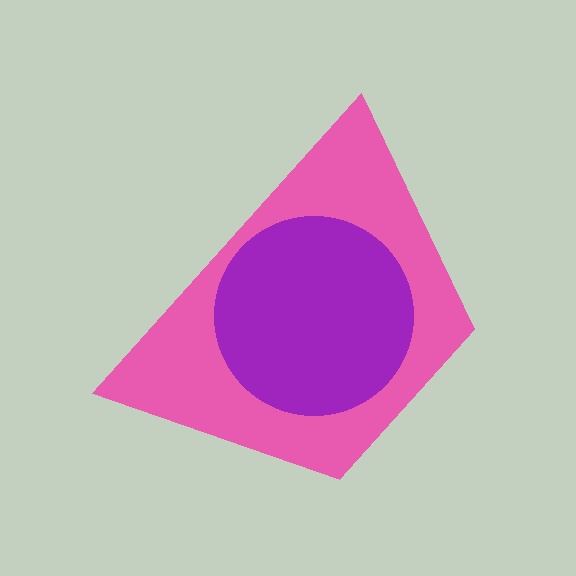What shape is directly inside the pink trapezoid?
The purple circle.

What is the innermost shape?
The purple circle.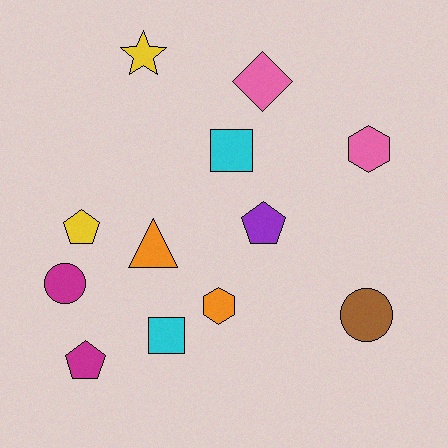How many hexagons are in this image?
There are 2 hexagons.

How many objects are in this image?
There are 12 objects.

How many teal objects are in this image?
There are no teal objects.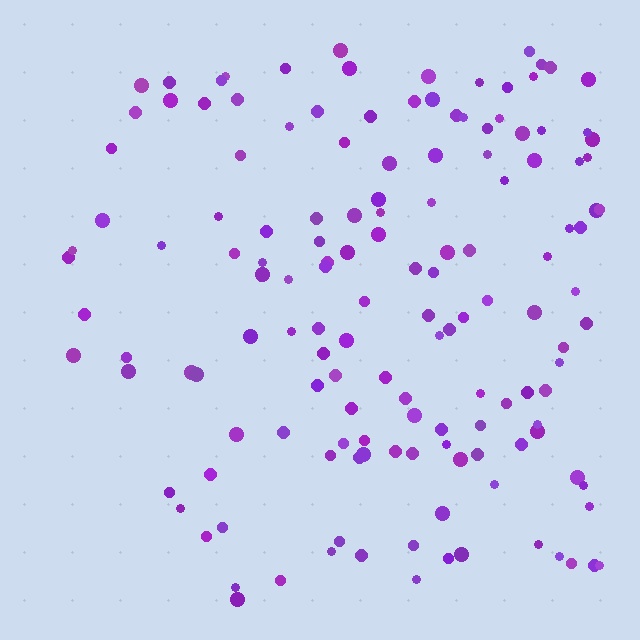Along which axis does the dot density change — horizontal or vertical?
Horizontal.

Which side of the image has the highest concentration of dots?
The right.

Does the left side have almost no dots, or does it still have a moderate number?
Still a moderate number, just noticeably fewer than the right.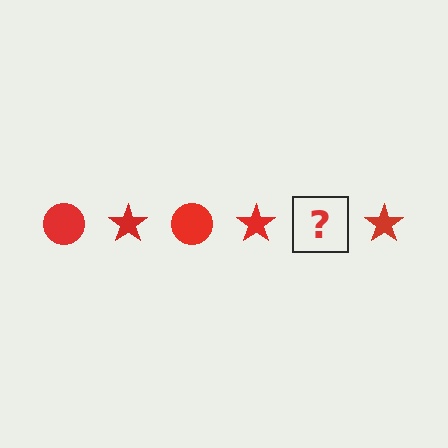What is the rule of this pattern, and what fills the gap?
The rule is that the pattern cycles through circle, star shapes in red. The gap should be filled with a red circle.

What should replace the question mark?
The question mark should be replaced with a red circle.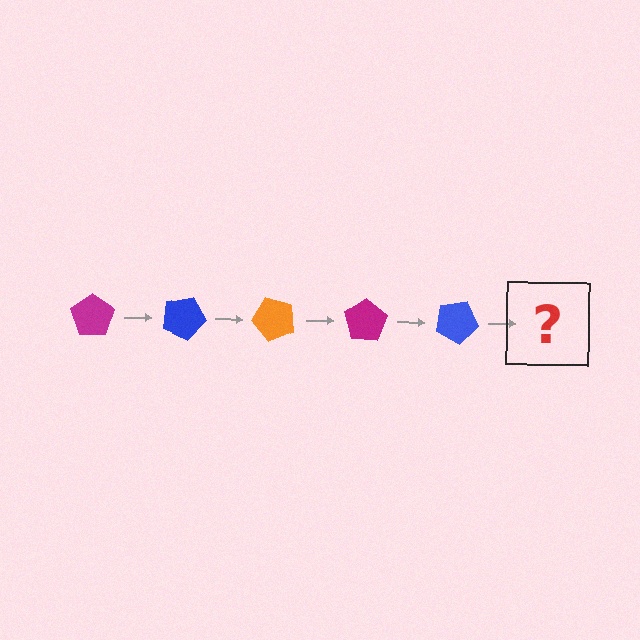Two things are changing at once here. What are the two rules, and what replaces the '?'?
The two rules are that it rotates 25 degrees each step and the color cycles through magenta, blue, and orange. The '?' should be an orange pentagon, rotated 125 degrees from the start.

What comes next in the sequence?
The next element should be an orange pentagon, rotated 125 degrees from the start.